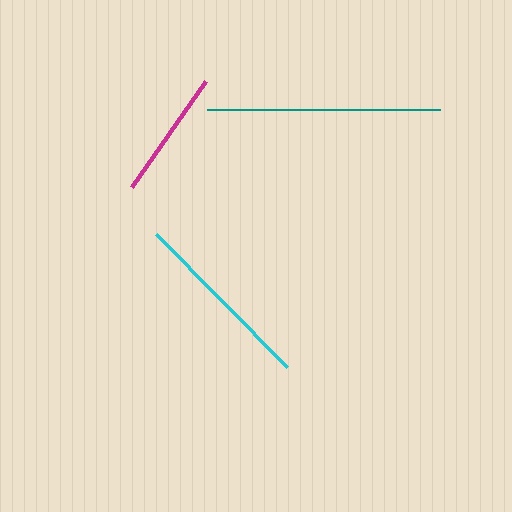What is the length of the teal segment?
The teal segment is approximately 233 pixels long.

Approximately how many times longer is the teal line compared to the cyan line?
The teal line is approximately 1.2 times the length of the cyan line.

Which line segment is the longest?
The teal line is the longest at approximately 233 pixels.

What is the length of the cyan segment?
The cyan segment is approximately 187 pixels long.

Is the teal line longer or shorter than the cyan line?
The teal line is longer than the cyan line.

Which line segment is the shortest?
The magenta line is the shortest at approximately 130 pixels.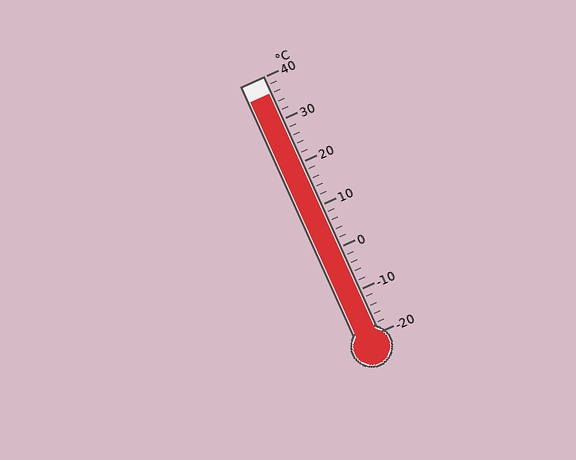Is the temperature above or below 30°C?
The temperature is above 30°C.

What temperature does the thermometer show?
The thermometer shows approximately 36°C.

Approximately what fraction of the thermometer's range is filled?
The thermometer is filled to approximately 95% of its range.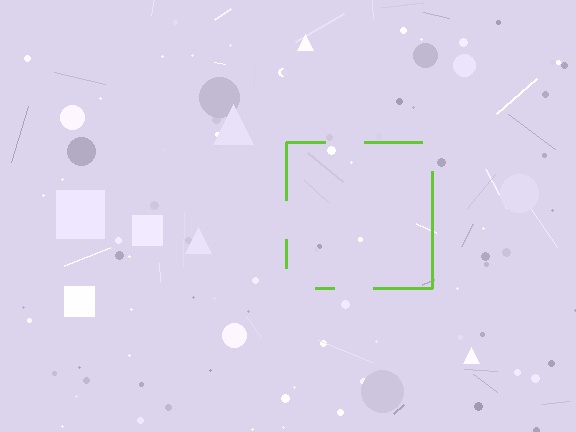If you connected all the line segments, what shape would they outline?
They would outline a square.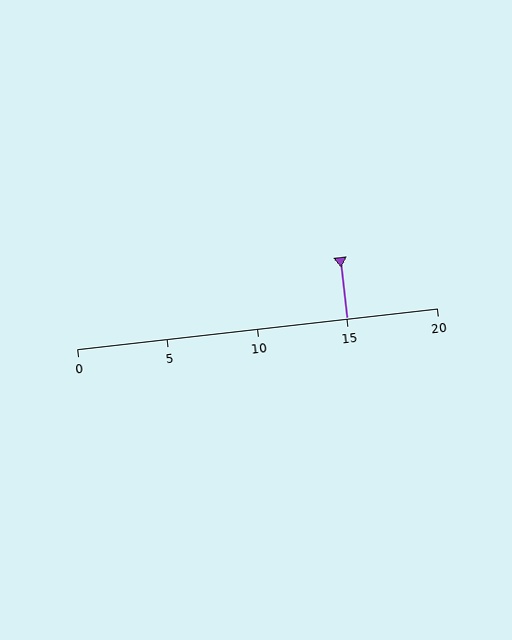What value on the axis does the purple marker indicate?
The marker indicates approximately 15.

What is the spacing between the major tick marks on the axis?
The major ticks are spaced 5 apart.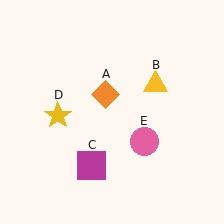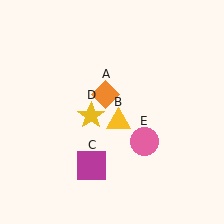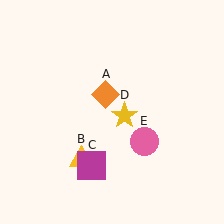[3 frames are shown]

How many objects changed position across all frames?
2 objects changed position: yellow triangle (object B), yellow star (object D).